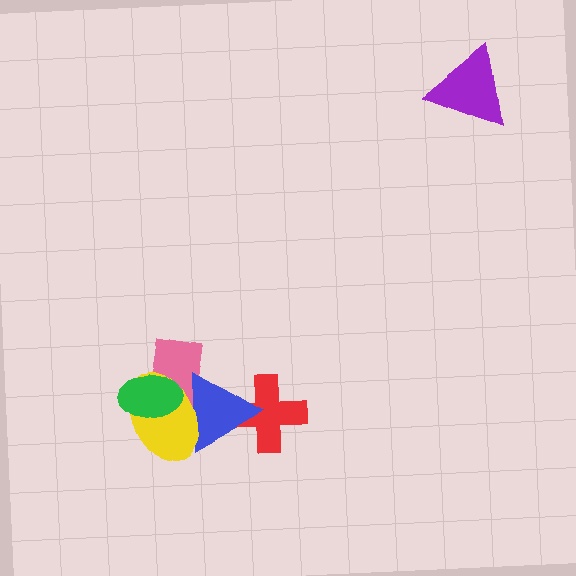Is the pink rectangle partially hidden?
Yes, it is partially covered by another shape.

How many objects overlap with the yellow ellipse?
3 objects overlap with the yellow ellipse.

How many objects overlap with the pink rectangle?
3 objects overlap with the pink rectangle.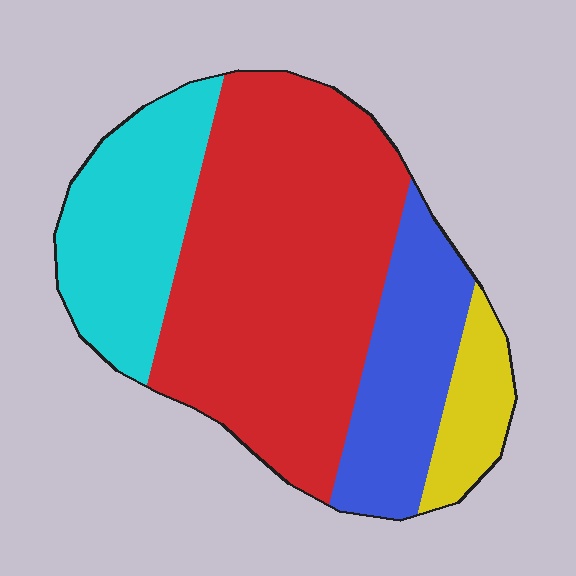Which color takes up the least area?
Yellow, at roughly 10%.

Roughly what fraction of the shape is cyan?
Cyan takes up about one fifth (1/5) of the shape.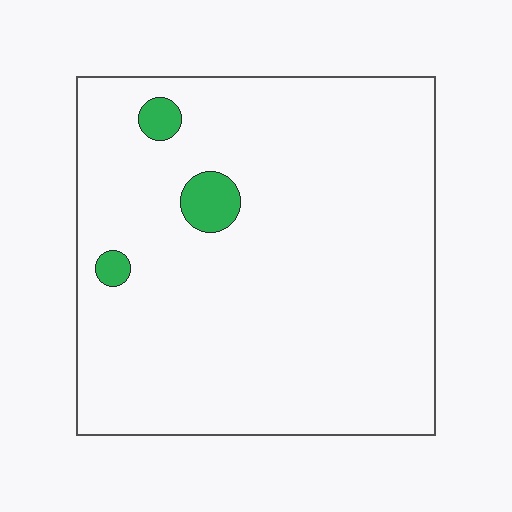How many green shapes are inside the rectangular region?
3.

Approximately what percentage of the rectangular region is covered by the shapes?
Approximately 5%.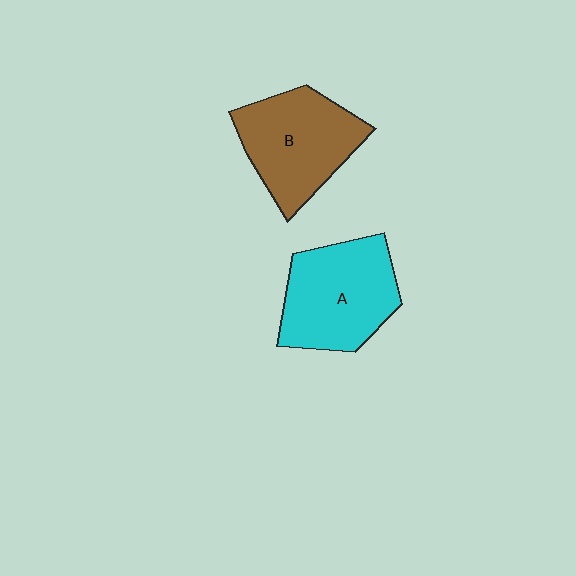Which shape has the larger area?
Shape A (cyan).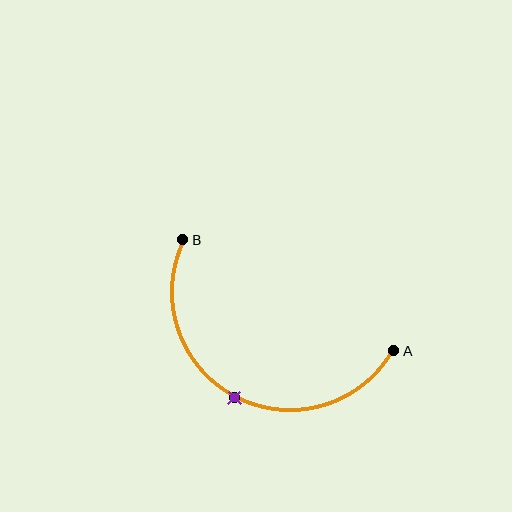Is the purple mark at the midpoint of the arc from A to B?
Yes. The purple mark lies on the arc at equal arc-length from both A and B — it is the arc midpoint.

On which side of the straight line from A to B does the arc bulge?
The arc bulges below the straight line connecting A and B.